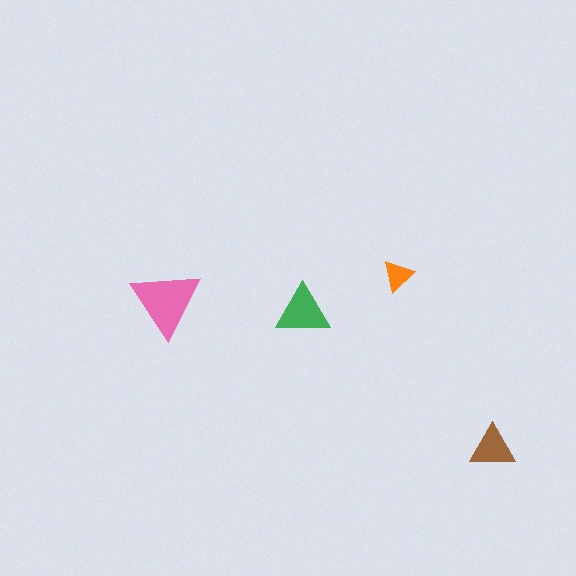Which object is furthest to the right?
The brown triangle is rightmost.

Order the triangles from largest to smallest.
the pink one, the green one, the brown one, the orange one.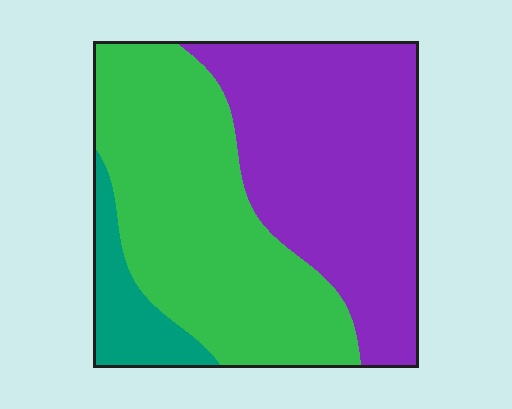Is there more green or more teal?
Green.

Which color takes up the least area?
Teal, at roughly 10%.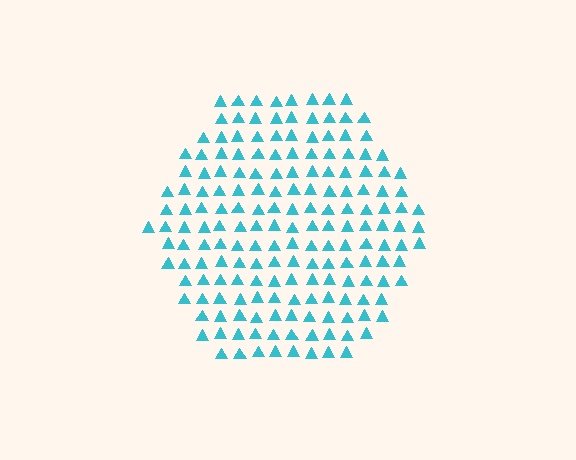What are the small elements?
The small elements are triangles.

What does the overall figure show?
The overall figure shows a hexagon.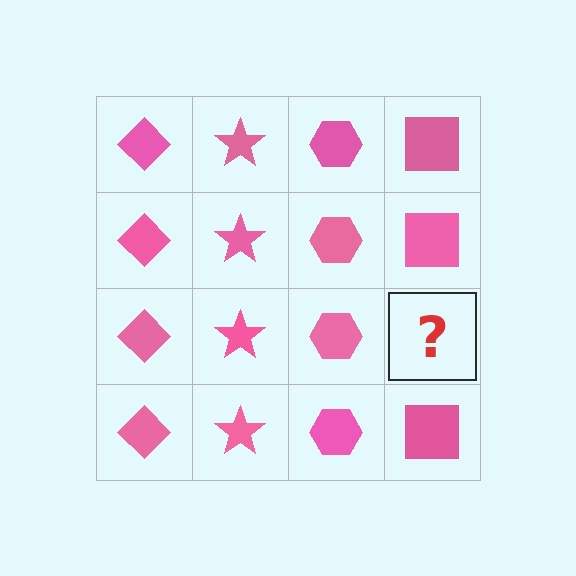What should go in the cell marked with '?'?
The missing cell should contain a pink square.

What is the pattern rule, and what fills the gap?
The rule is that each column has a consistent shape. The gap should be filled with a pink square.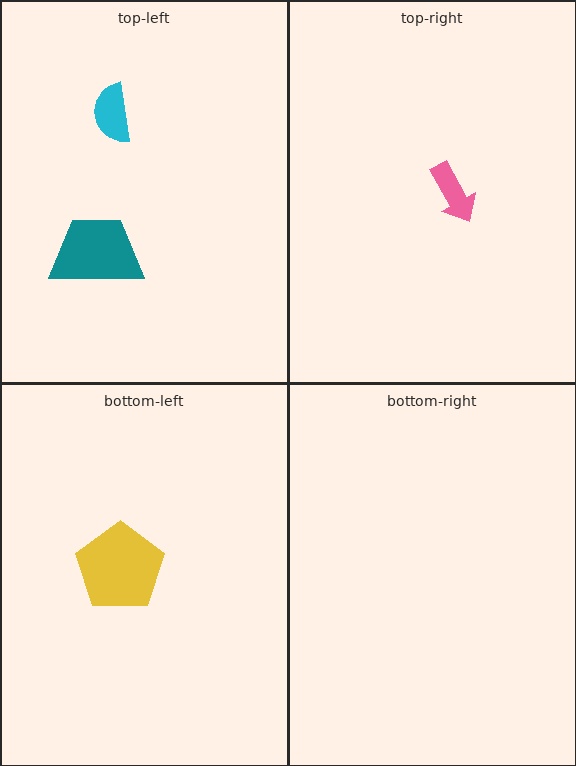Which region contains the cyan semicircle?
The top-left region.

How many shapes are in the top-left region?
2.